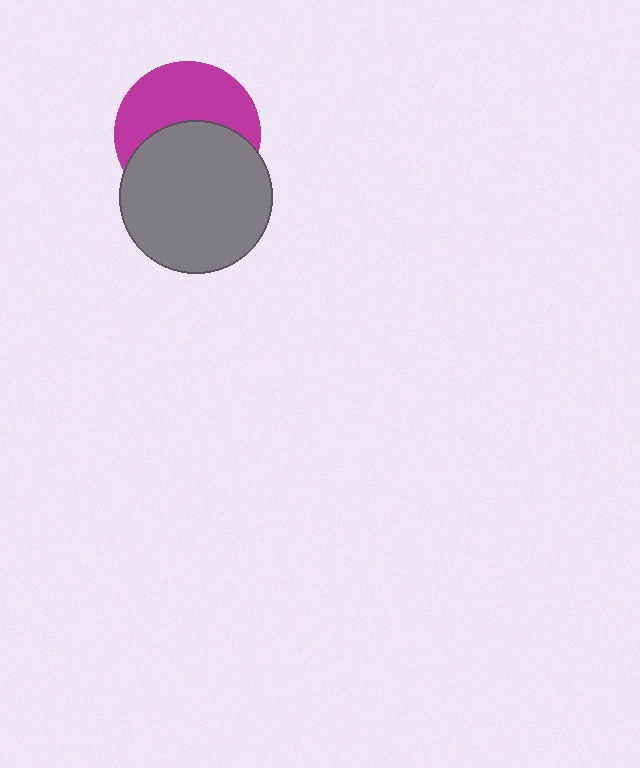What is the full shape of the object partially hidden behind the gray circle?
The partially hidden object is a magenta circle.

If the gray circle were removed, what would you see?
You would see the complete magenta circle.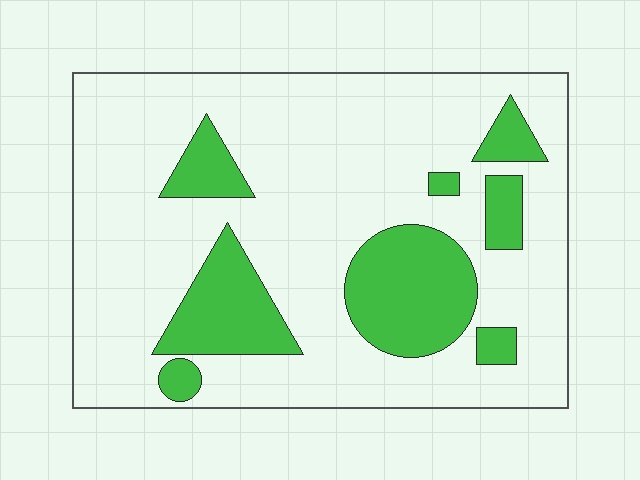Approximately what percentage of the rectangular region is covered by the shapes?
Approximately 25%.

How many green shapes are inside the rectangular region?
8.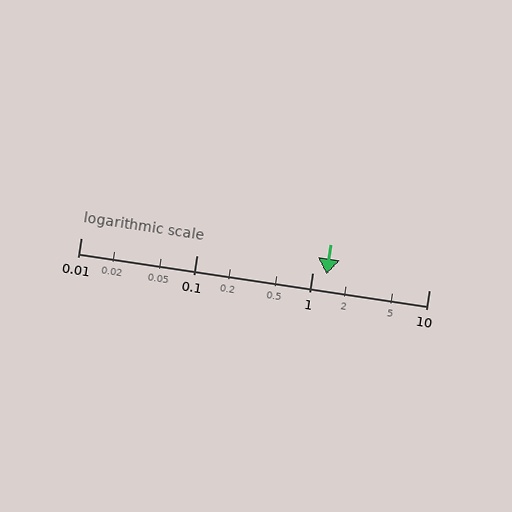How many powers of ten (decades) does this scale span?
The scale spans 3 decades, from 0.01 to 10.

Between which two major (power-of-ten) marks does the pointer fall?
The pointer is between 1 and 10.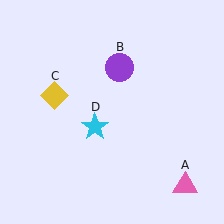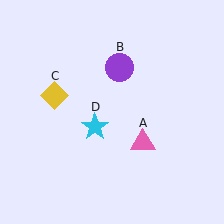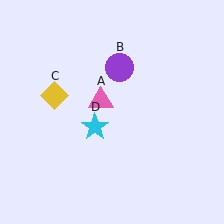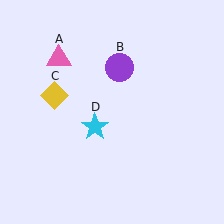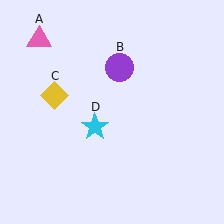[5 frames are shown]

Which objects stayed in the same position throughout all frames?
Purple circle (object B) and yellow diamond (object C) and cyan star (object D) remained stationary.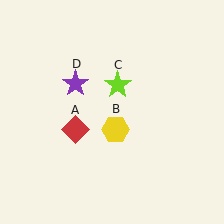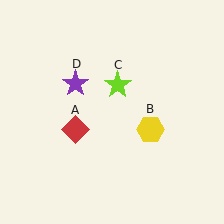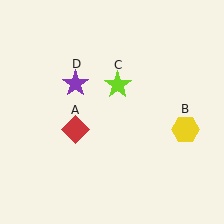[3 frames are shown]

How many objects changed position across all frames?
1 object changed position: yellow hexagon (object B).